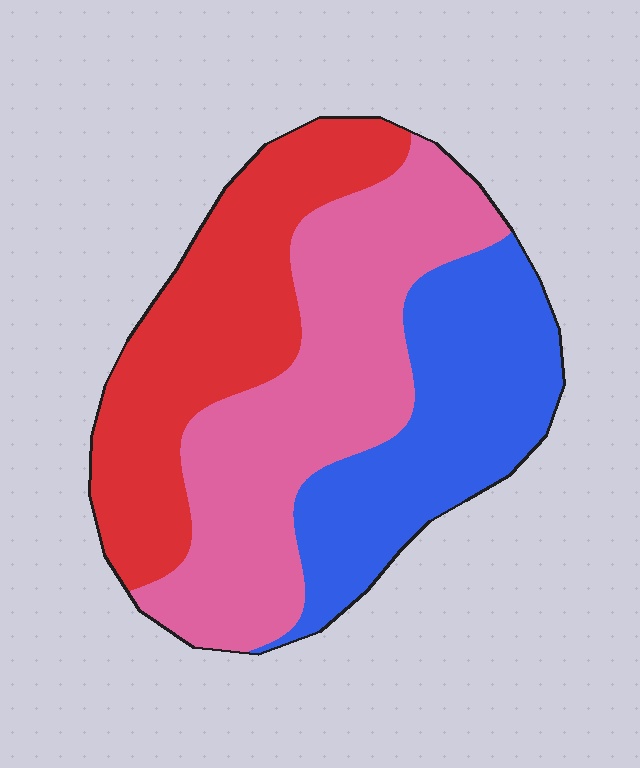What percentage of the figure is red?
Red covers around 30% of the figure.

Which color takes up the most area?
Pink, at roughly 40%.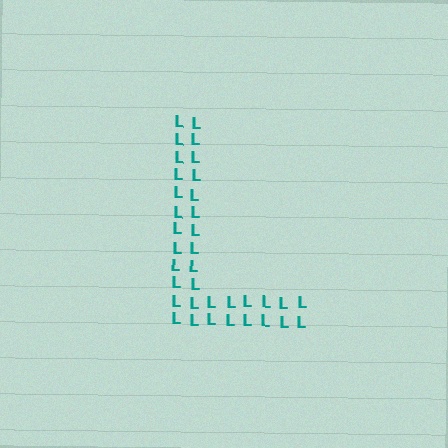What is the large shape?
The large shape is the letter L.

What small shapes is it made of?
It is made of small letter L's.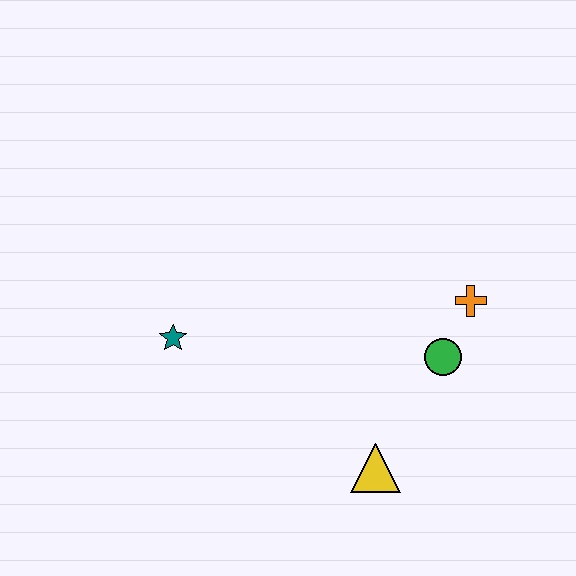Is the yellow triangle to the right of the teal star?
Yes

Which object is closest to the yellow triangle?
The green circle is closest to the yellow triangle.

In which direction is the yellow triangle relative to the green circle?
The yellow triangle is below the green circle.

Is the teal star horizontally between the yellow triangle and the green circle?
No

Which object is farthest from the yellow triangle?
The teal star is farthest from the yellow triangle.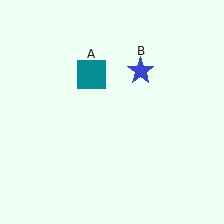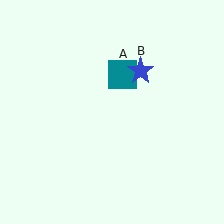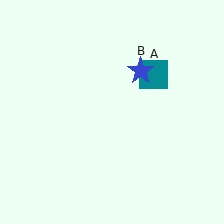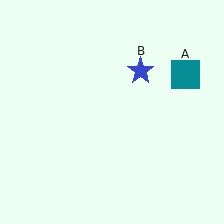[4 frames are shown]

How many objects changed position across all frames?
1 object changed position: teal square (object A).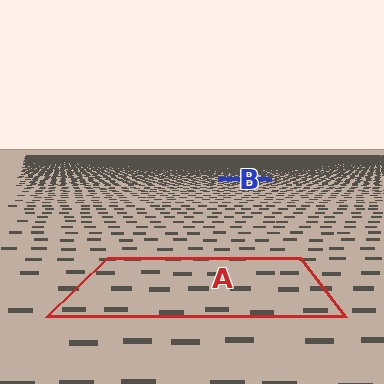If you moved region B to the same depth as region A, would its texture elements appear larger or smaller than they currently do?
They would appear larger. At a closer depth, the same texture elements are projected at a bigger on-screen size.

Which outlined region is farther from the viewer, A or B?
Region B is farther from the viewer — the texture elements inside it appear smaller and more densely packed.